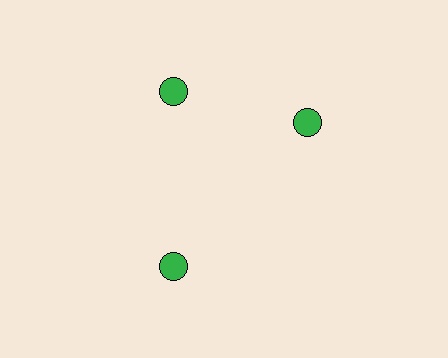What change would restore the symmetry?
The symmetry would be restored by rotating it back into even spacing with its neighbors so that all 3 circles sit at equal angles and equal distance from the center.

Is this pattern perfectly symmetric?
No. The 3 green circles are arranged in a ring, but one element near the 3 o'clock position is rotated out of alignment along the ring, breaking the 3-fold rotational symmetry.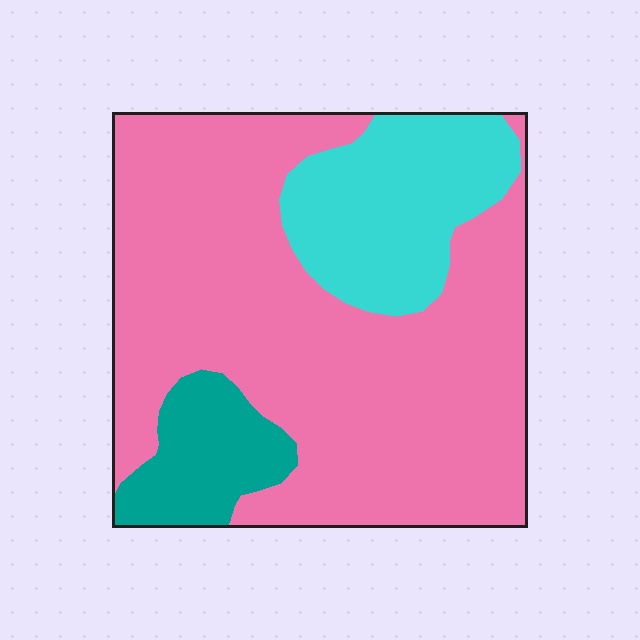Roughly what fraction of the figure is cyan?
Cyan covers roughly 20% of the figure.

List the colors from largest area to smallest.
From largest to smallest: pink, cyan, teal.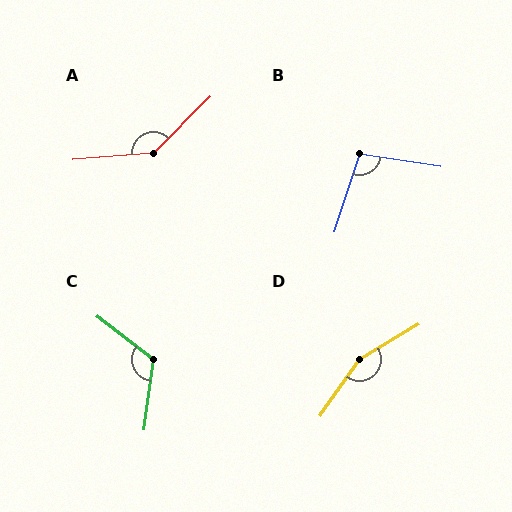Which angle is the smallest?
B, at approximately 99 degrees.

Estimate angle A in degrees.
Approximately 140 degrees.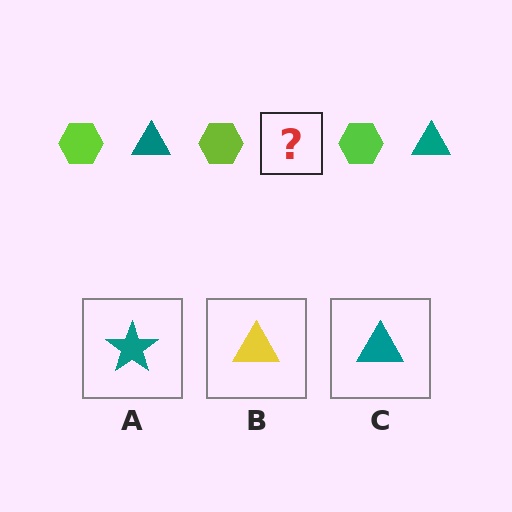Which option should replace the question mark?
Option C.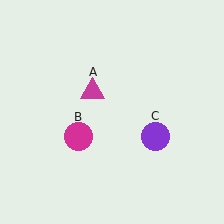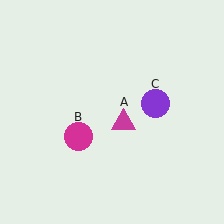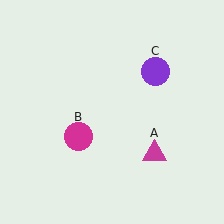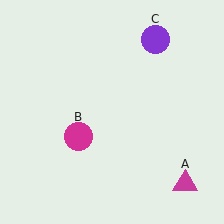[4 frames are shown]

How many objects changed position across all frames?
2 objects changed position: magenta triangle (object A), purple circle (object C).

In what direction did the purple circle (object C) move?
The purple circle (object C) moved up.